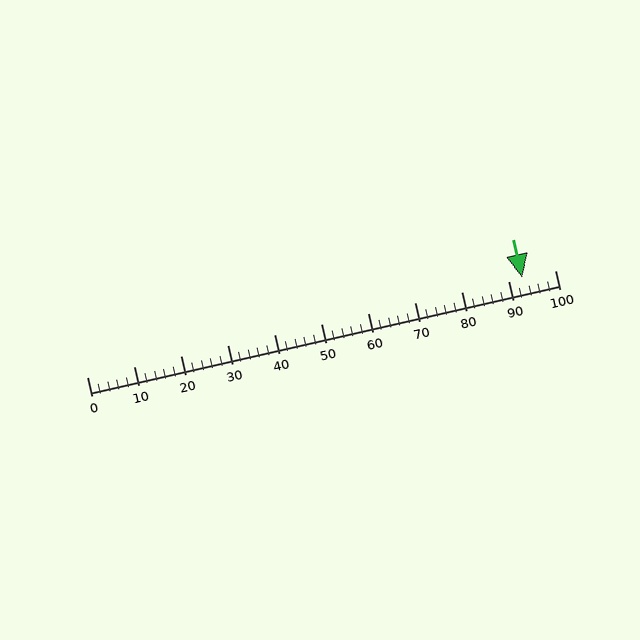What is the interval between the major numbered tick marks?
The major tick marks are spaced 10 units apart.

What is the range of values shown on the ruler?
The ruler shows values from 0 to 100.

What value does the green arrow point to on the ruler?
The green arrow points to approximately 93.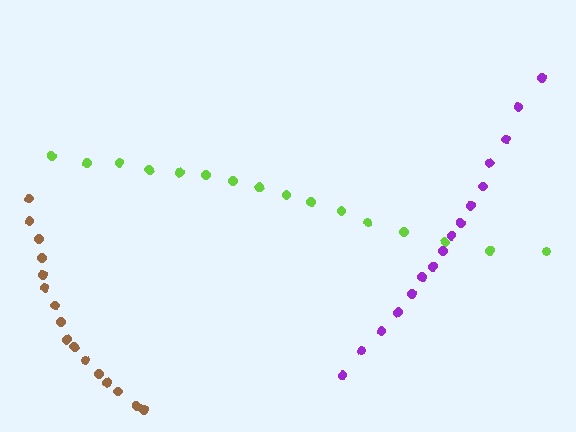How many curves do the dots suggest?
There are 3 distinct paths.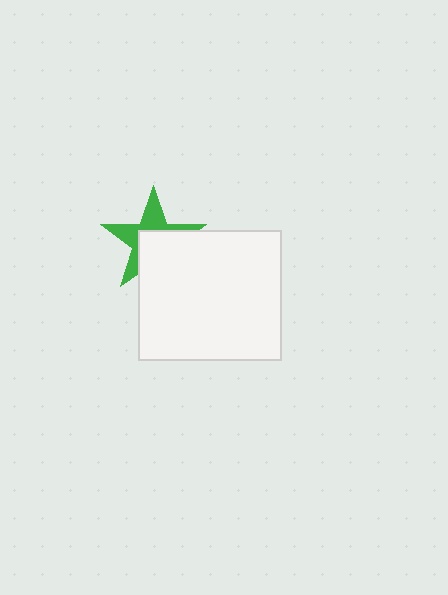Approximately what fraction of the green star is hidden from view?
Roughly 52% of the green star is hidden behind the white rectangle.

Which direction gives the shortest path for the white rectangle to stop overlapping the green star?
Moving toward the lower-right gives the shortest separation.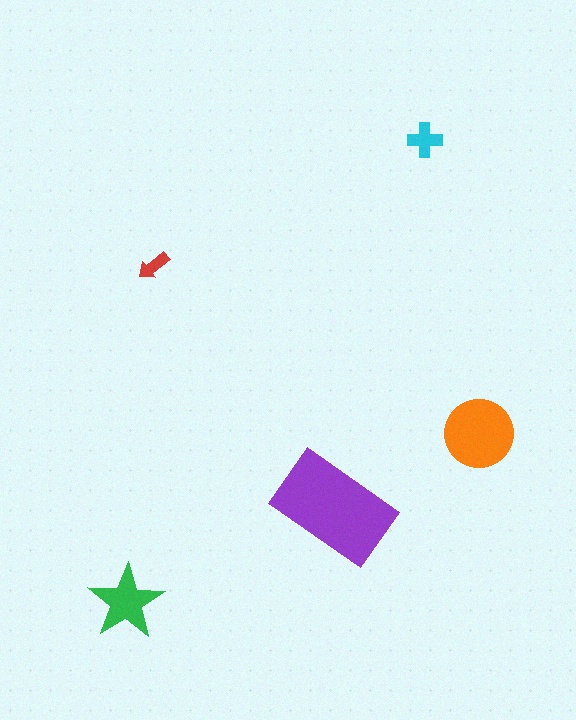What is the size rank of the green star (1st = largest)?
3rd.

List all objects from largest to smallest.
The purple rectangle, the orange circle, the green star, the cyan cross, the red arrow.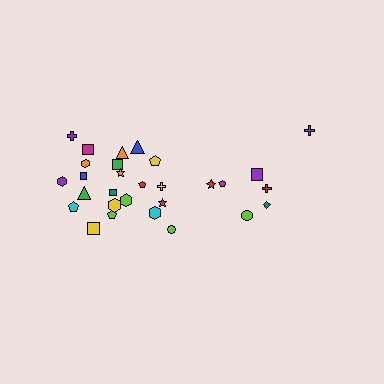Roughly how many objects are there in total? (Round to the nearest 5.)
Roughly 30 objects in total.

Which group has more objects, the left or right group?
The left group.